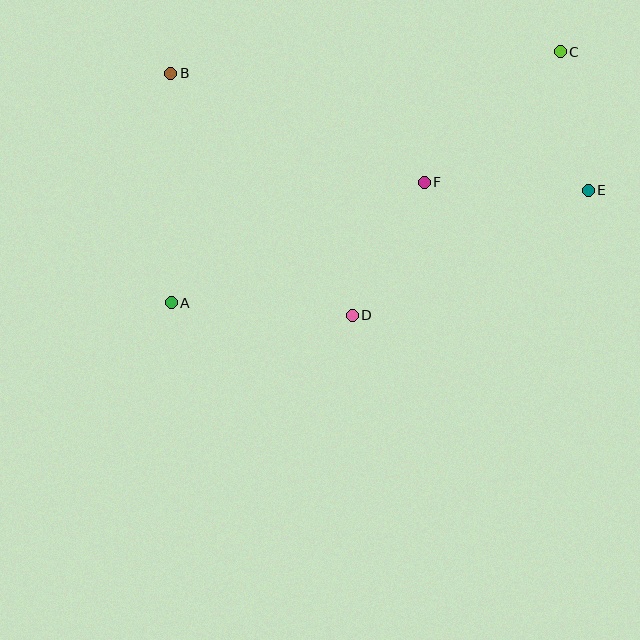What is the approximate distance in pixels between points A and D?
The distance between A and D is approximately 181 pixels.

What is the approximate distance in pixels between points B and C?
The distance between B and C is approximately 390 pixels.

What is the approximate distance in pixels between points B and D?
The distance between B and D is approximately 303 pixels.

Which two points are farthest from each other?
Points A and C are farthest from each other.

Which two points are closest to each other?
Points C and E are closest to each other.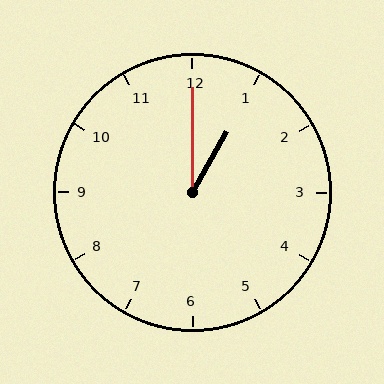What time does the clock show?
1:00.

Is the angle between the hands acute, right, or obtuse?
It is acute.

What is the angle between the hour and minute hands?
Approximately 30 degrees.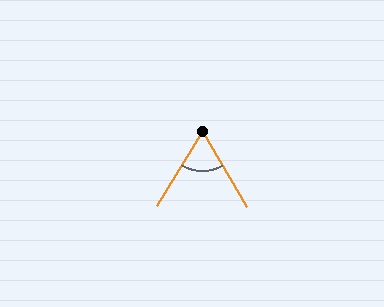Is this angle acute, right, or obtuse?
It is acute.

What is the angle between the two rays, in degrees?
Approximately 62 degrees.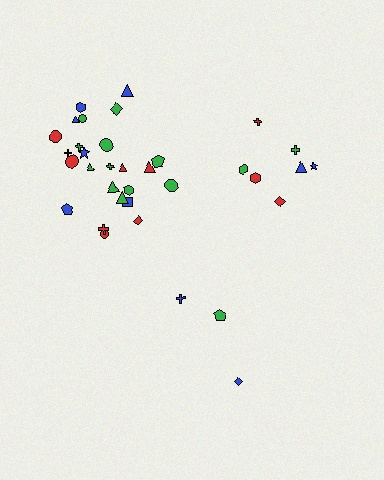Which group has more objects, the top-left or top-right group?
The top-left group.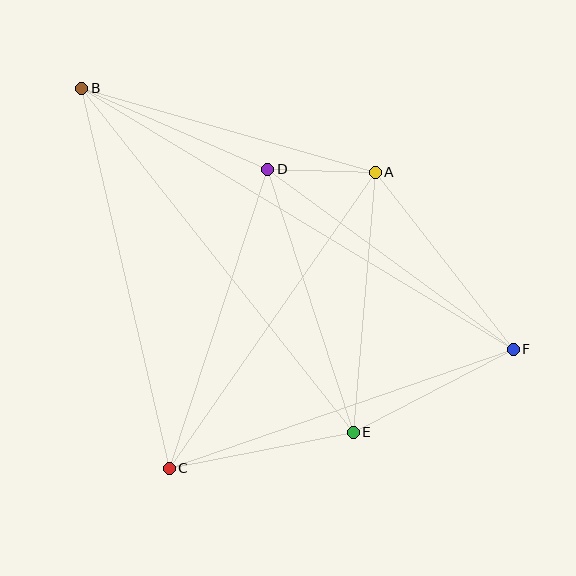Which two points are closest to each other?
Points A and D are closest to each other.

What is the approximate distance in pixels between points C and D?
The distance between C and D is approximately 315 pixels.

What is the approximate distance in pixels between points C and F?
The distance between C and F is approximately 364 pixels.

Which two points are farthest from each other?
Points B and F are farthest from each other.